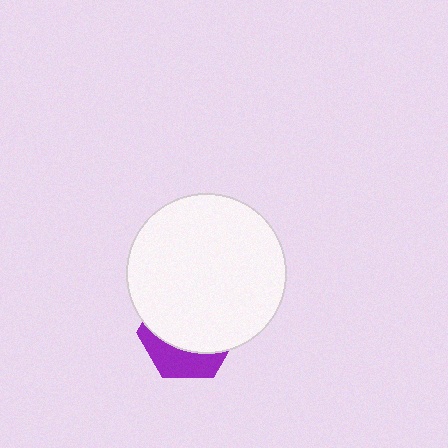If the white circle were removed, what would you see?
You would see the complete purple hexagon.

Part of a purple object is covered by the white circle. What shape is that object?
It is a hexagon.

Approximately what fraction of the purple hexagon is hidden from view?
Roughly 68% of the purple hexagon is hidden behind the white circle.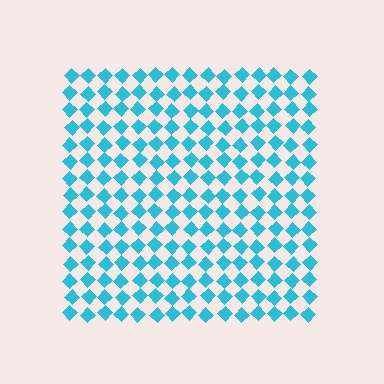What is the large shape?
The large shape is a square.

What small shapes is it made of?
It is made of small diamonds.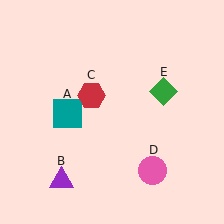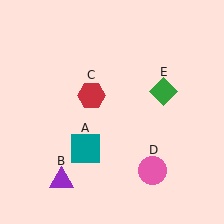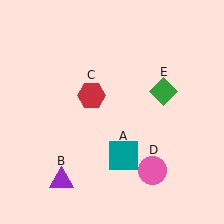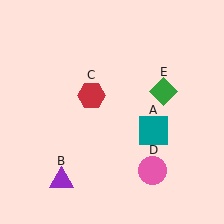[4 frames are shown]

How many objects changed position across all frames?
1 object changed position: teal square (object A).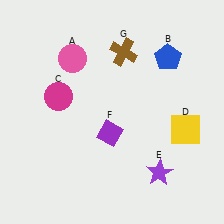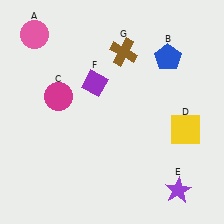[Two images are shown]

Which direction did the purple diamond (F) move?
The purple diamond (F) moved up.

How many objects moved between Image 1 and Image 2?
3 objects moved between the two images.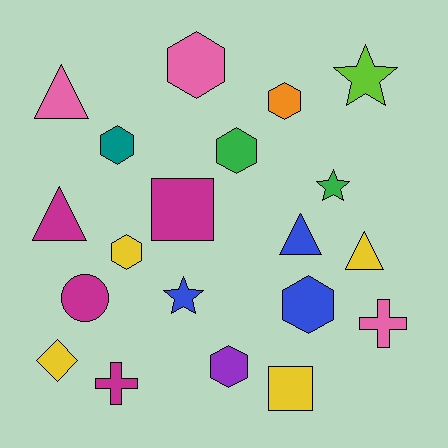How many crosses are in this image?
There are 2 crosses.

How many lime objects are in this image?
There is 1 lime object.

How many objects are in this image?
There are 20 objects.